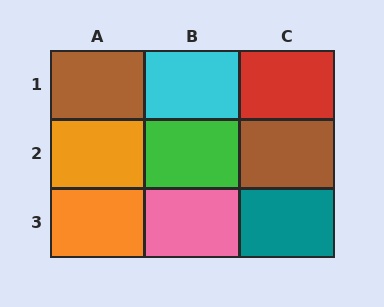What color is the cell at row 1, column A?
Brown.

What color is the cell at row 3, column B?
Pink.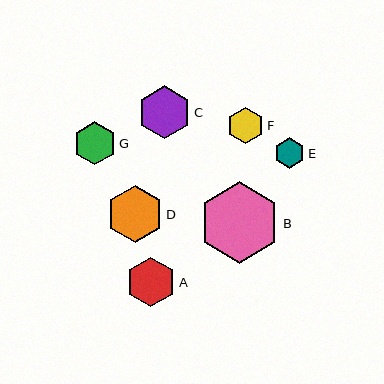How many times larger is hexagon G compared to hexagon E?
Hexagon G is approximately 1.4 times the size of hexagon E.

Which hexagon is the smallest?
Hexagon E is the smallest with a size of approximately 31 pixels.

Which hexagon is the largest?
Hexagon B is the largest with a size of approximately 81 pixels.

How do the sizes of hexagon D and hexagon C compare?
Hexagon D and hexagon C are approximately the same size.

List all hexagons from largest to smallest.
From largest to smallest: B, D, C, A, G, F, E.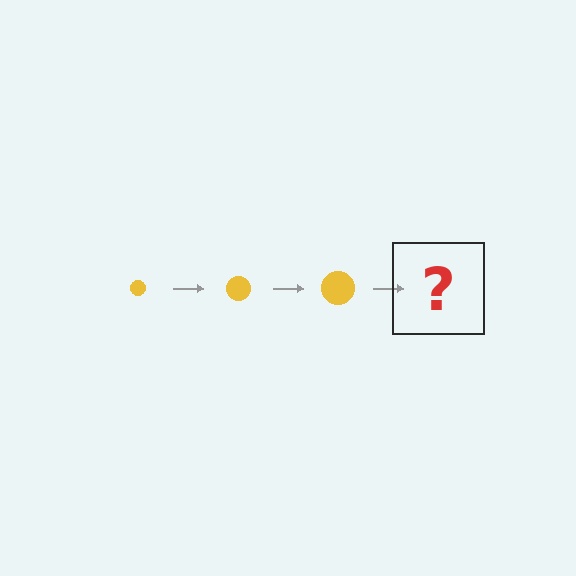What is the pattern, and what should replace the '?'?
The pattern is that the circle gets progressively larger each step. The '?' should be a yellow circle, larger than the previous one.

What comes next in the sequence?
The next element should be a yellow circle, larger than the previous one.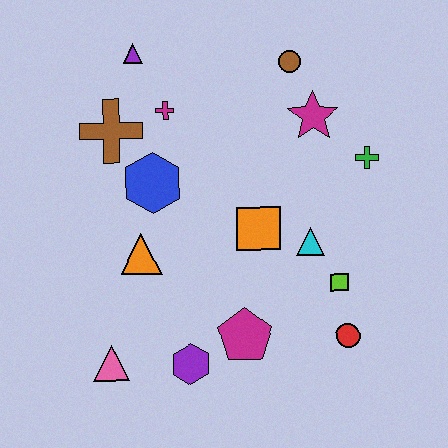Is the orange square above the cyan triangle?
Yes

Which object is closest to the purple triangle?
The magenta cross is closest to the purple triangle.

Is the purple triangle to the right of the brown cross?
Yes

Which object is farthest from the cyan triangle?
The purple triangle is farthest from the cyan triangle.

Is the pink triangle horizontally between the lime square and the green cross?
No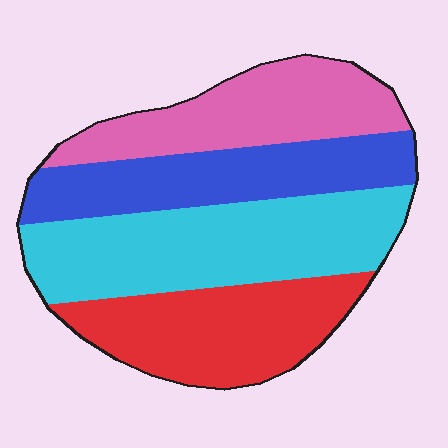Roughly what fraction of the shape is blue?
Blue takes up between a sixth and a third of the shape.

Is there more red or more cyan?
Cyan.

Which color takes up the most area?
Cyan, at roughly 30%.